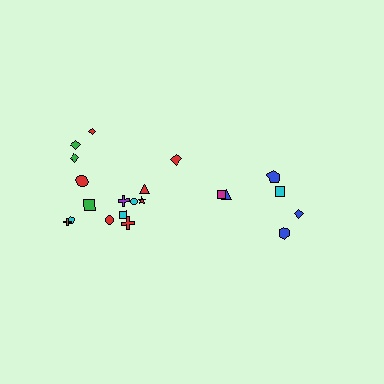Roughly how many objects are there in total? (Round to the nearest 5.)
Roughly 20 objects in total.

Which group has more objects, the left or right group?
The left group.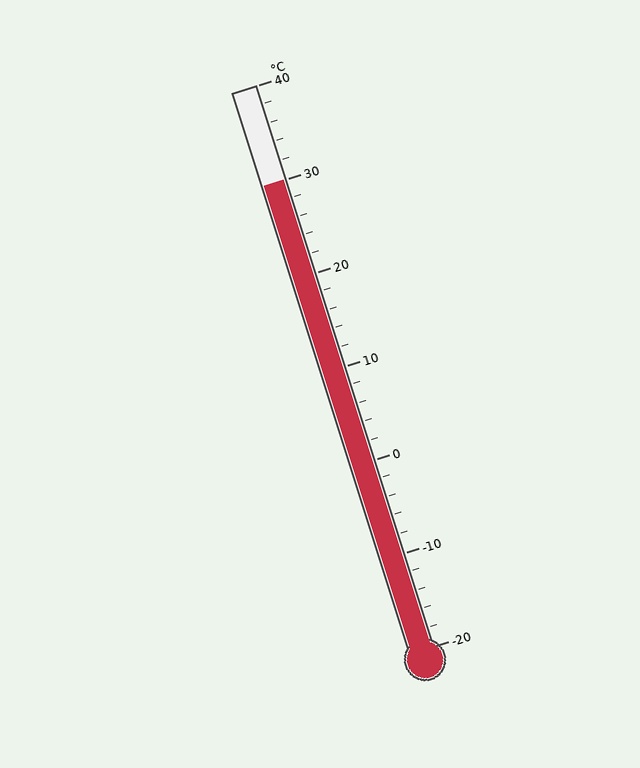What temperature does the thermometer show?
The thermometer shows approximately 30°C.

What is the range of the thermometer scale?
The thermometer scale ranges from -20°C to 40°C.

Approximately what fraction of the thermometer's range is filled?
The thermometer is filled to approximately 85% of its range.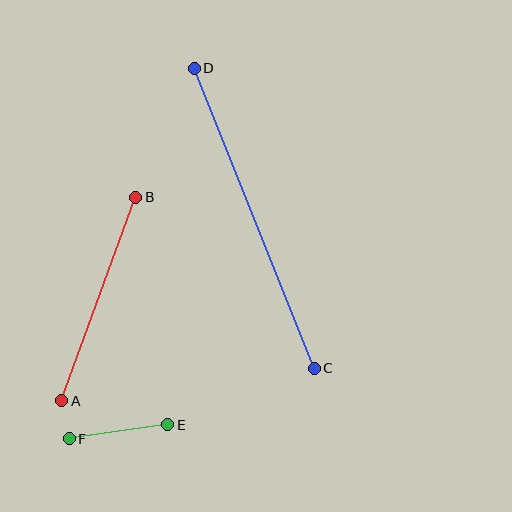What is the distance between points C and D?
The distance is approximately 323 pixels.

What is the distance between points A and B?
The distance is approximately 216 pixels.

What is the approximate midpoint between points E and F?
The midpoint is at approximately (119, 432) pixels.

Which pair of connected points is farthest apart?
Points C and D are farthest apart.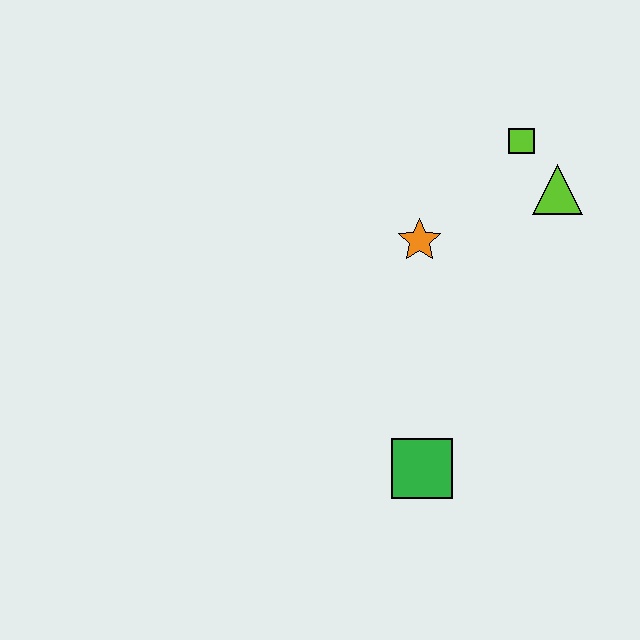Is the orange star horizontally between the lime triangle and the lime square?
No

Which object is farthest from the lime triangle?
The green square is farthest from the lime triangle.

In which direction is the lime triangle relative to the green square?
The lime triangle is above the green square.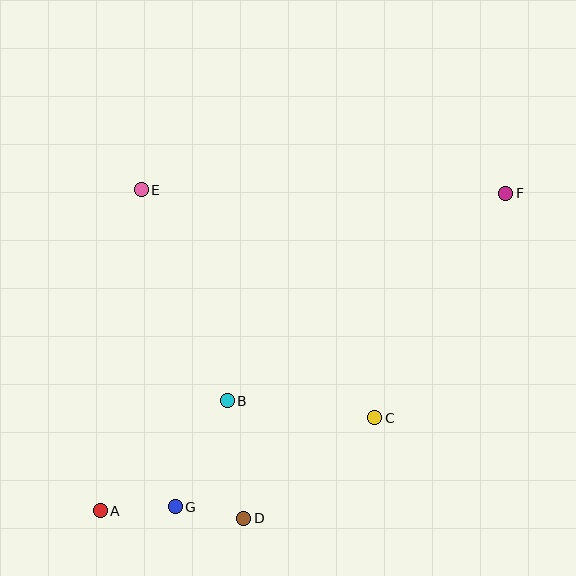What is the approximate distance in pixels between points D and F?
The distance between D and F is approximately 418 pixels.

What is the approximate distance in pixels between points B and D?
The distance between B and D is approximately 119 pixels.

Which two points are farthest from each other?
Points A and F are farthest from each other.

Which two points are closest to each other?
Points D and G are closest to each other.